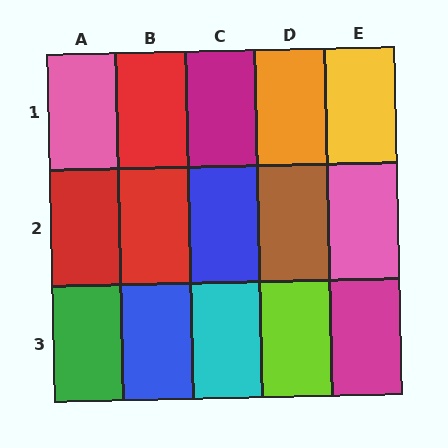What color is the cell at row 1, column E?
Yellow.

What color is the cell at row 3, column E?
Magenta.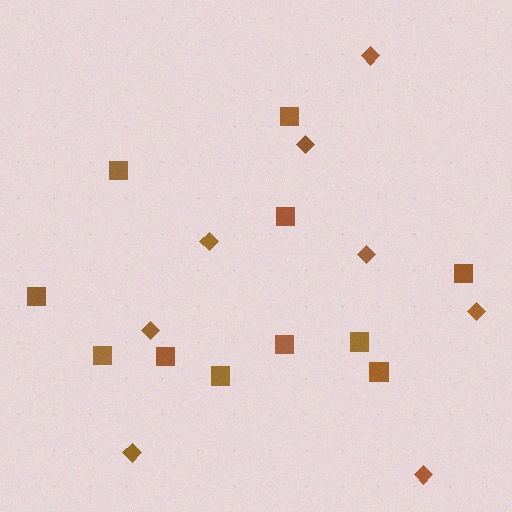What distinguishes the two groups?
There are 2 groups: one group of squares (11) and one group of diamonds (8).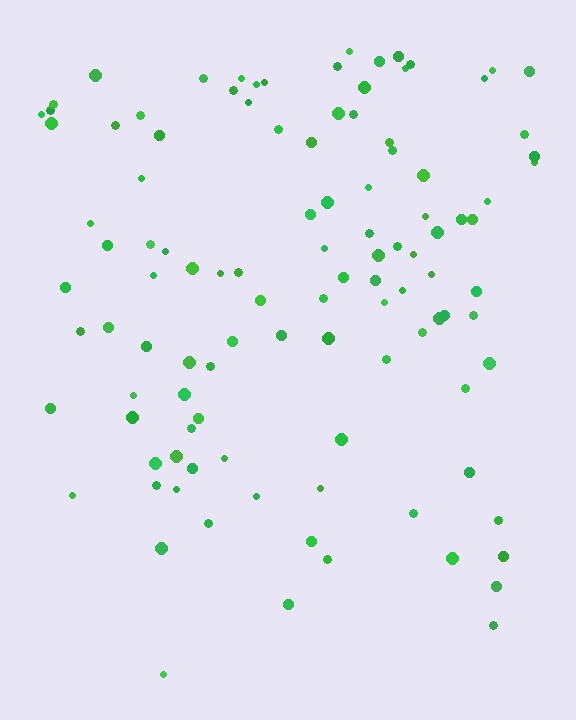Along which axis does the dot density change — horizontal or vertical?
Vertical.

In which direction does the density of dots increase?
From bottom to top, with the top side densest.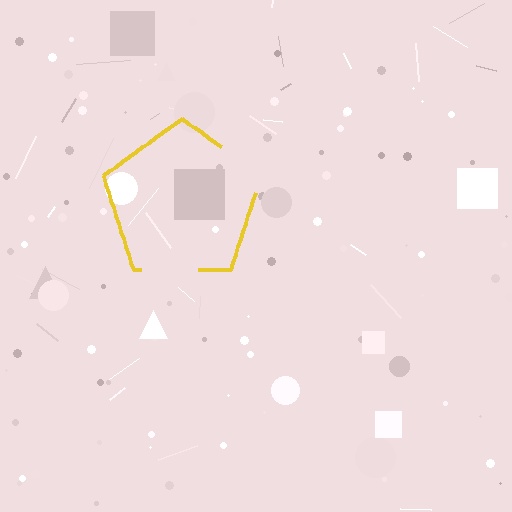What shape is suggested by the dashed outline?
The dashed outline suggests a pentagon.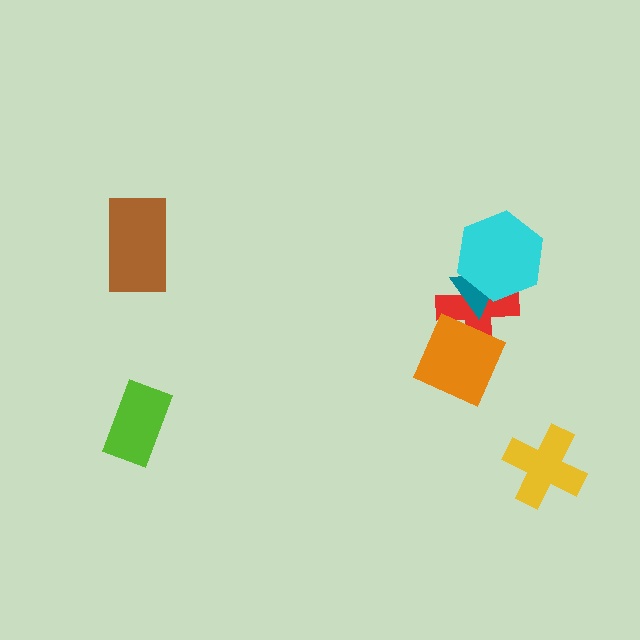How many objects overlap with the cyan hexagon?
2 objects overlap with the cyan hexagon.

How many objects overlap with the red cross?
3 objects overlap with the red cross.